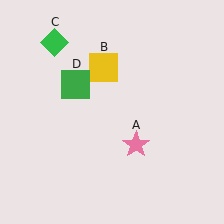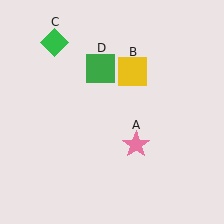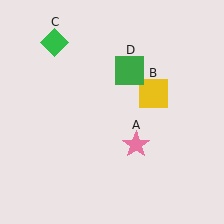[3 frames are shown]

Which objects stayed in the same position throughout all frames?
Pink star (object A) and green diamond (object C) remained stationary.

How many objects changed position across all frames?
2 objects changed position: yellow square (object B), green square (object D).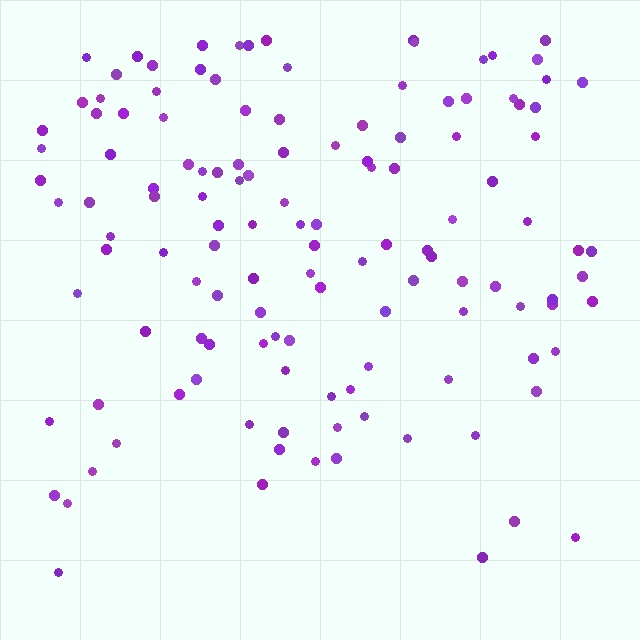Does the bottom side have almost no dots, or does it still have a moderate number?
Still a moderate number, just noticeably fewer than the top.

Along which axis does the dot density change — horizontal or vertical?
Vertical.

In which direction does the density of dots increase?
From bottom to top, with the top side densest.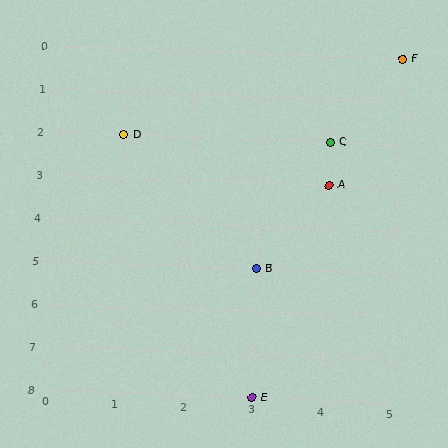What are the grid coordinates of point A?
Point A is at grid coordinates (4, 3).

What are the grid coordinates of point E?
Point E is at grid coordinates (3, 8).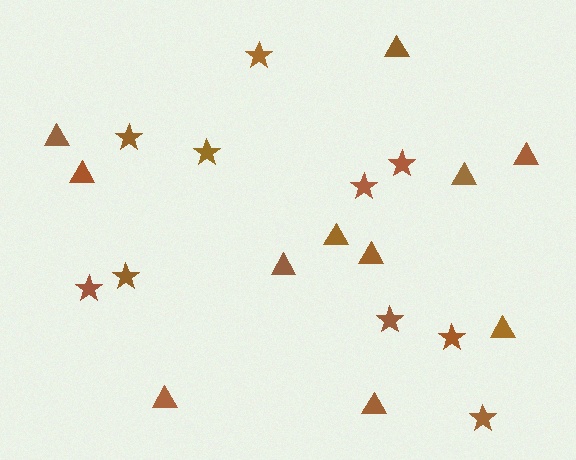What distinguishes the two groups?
There are 2 groups: one group of stars (10) and one group of triangles (11).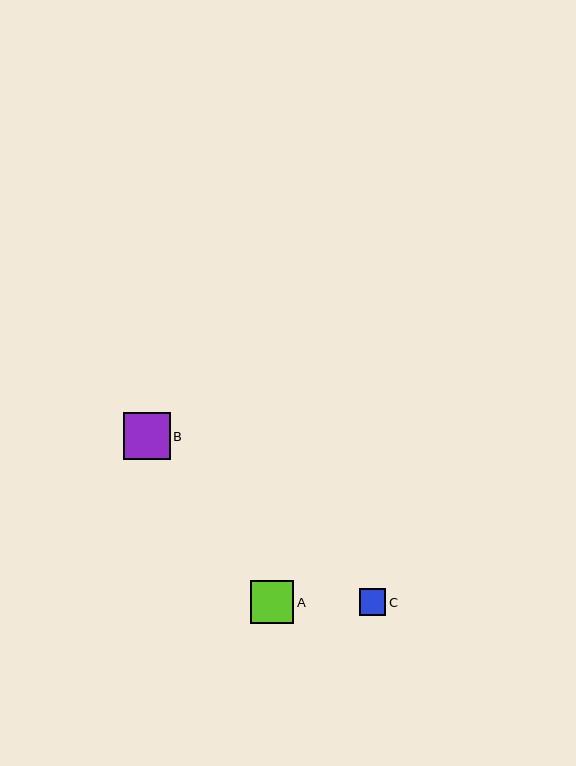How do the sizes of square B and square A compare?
Square B and square A are approximately the same size.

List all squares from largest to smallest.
From largest to smallest: B, A, C.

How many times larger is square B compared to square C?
Square B is approximately 1.8 times the size of square C.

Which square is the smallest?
Square C is the smallest with a size of approximately 26 pixels.